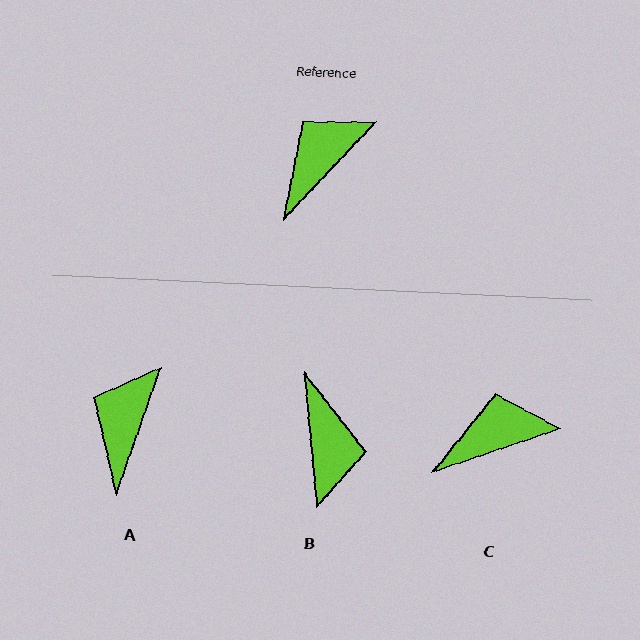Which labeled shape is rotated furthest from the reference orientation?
B, about 131 degrees away.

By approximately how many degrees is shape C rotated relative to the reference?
Approximately 28 degrees clockwise.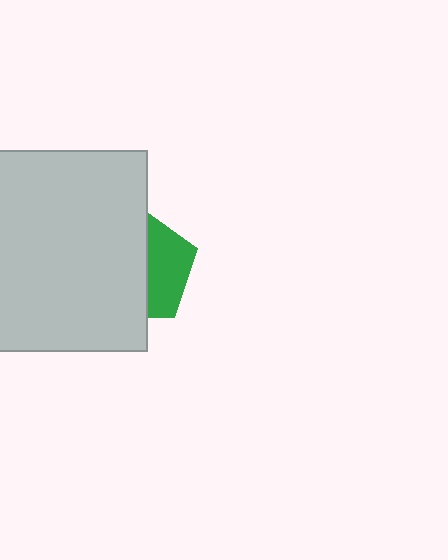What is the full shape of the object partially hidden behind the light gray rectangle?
The partially hidden object is a green pentagon.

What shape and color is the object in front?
The object in front is a light gray rectangle.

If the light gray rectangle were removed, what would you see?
You would see the complete green pentagon.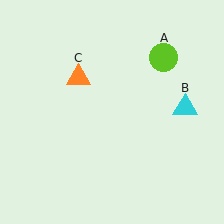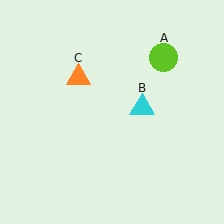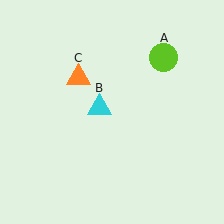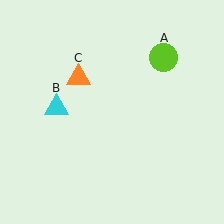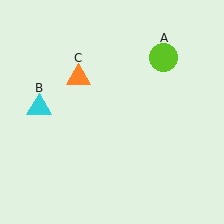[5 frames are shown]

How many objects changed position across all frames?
1 object changed position: cyan triangle (object B).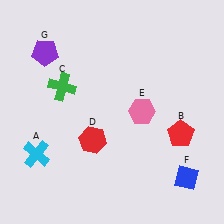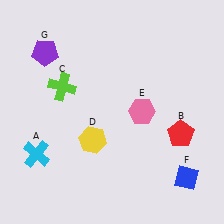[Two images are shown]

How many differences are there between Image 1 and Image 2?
There are 2 differences between the two images.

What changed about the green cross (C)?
In Image 1, C is green. In Image 2, it changed to lime.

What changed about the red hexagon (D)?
In Image 1, D is red. In Image 2, it changed to yellow.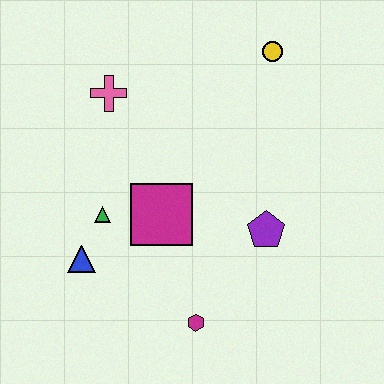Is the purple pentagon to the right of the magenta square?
Yes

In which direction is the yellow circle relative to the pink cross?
The yellow circle is to the right of the pink cross.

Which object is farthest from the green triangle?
The yellow circle is farthest from the green triangle.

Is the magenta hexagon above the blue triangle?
No